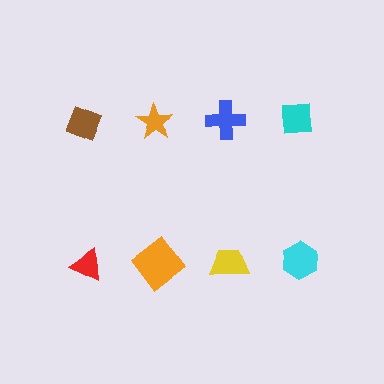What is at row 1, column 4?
A cyan square.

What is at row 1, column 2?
An orange star.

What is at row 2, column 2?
An orange diamond.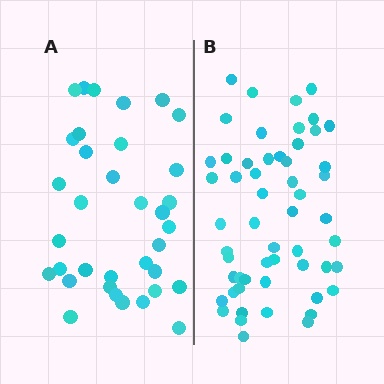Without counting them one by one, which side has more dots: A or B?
Region B (the right region) has more dots.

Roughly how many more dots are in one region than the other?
Region B has approximately 20 more dots than region A.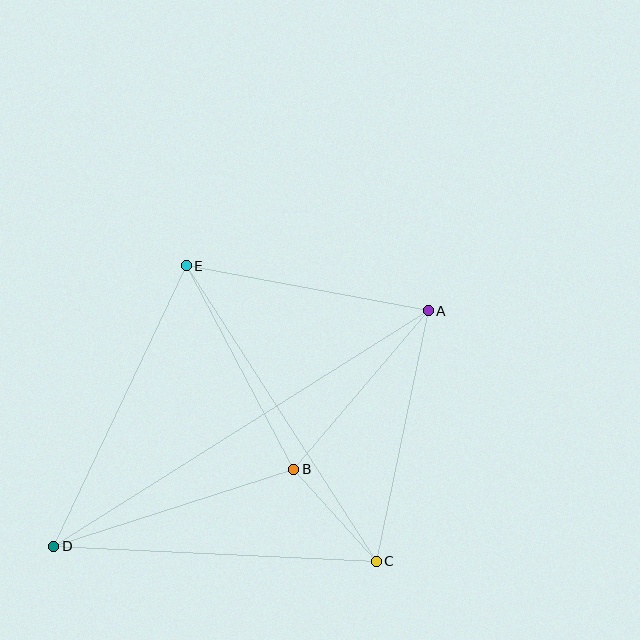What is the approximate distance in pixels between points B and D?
The distance between B and D is approximately 252 pixels.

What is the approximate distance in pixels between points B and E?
The distance between B and E is approximately 230 pixels.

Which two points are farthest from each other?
Points A and D are farthest from each other.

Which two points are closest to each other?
Points B and C are closest to each other.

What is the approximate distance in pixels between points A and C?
The distance between A and C is approximately 256 pixels.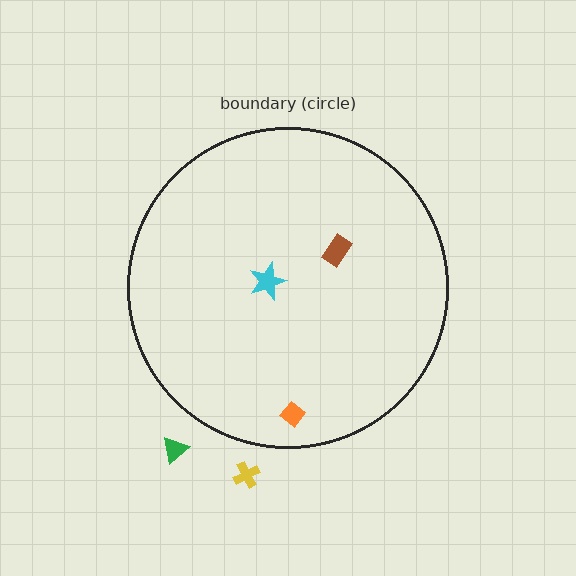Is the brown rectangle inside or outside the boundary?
Inside.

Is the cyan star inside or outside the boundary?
Inside.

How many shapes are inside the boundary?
3 inside, 2 outside.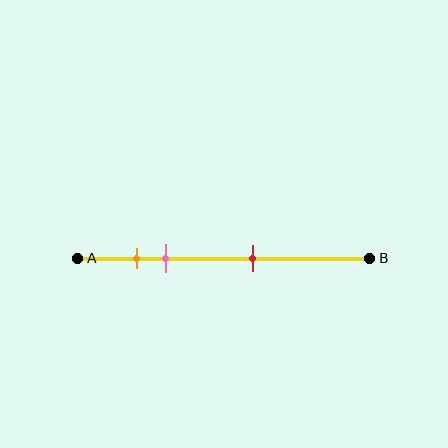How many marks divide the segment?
There are 3 marks dividing the segment.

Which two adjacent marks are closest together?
The orange and pink marks are the closest adjacent pair.